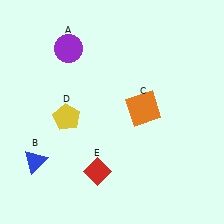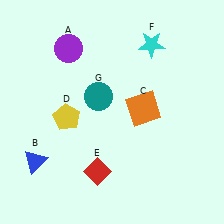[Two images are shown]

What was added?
A cyan star (F), a teal circle (G) were added in Image 2.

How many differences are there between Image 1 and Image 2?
There are 2 differences between the two images.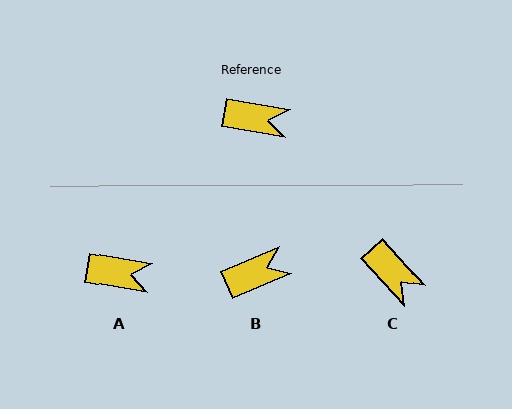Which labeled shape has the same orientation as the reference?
A.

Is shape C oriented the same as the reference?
No, it is off by about 38 degrees.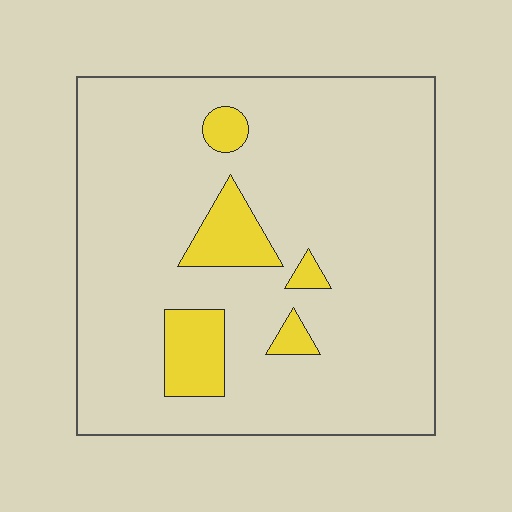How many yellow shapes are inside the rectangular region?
5.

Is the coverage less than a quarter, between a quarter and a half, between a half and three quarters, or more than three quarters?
Less than a quarter.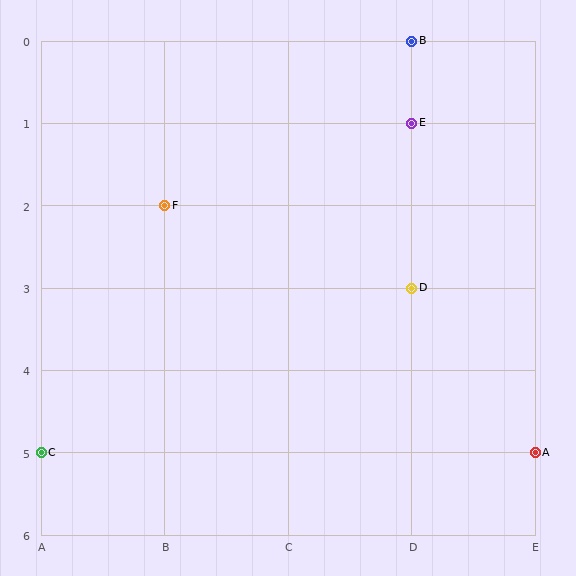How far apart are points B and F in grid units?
Points B and F are 2 columns and 2 rows apart (about 2.8 grid units diagonally).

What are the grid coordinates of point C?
Point C is at grid coordinates (A, 5).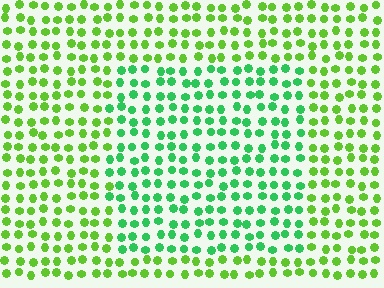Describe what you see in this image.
The image is filled with small lime elements in a uniform arrangement. A rectangle-shaped region is visible where the elements are tinted to a slightly different hue, forming a subtle color boundary.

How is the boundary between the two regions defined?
The boundary is defined purely by a slight shift in hue (about 37 degrees). Spacing, size, and orientation are identical on both sides.